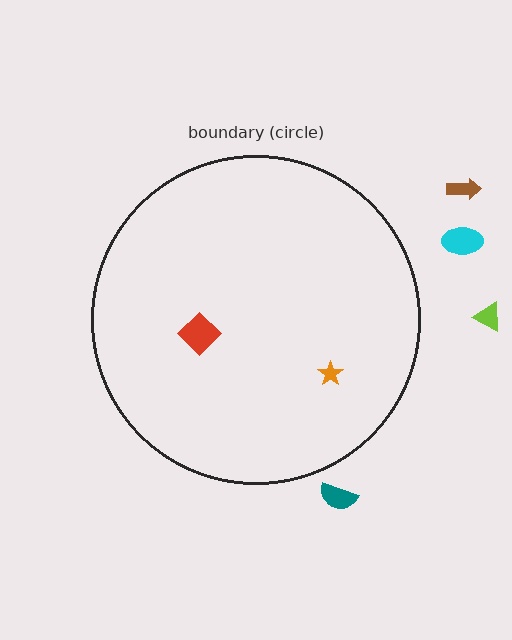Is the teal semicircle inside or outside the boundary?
Outside.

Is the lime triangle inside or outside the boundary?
Outside.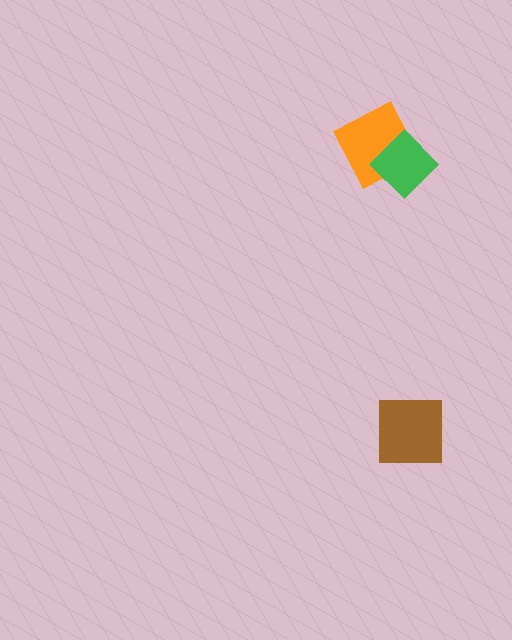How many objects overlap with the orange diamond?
1 object overlaps with the orange diamond.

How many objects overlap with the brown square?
0 objects overlap with the brown square.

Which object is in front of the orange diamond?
The green diamond is in front of the orange diamond.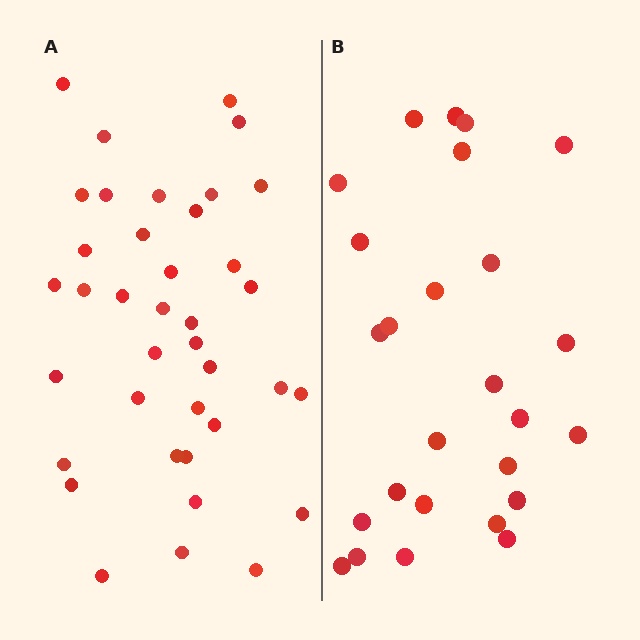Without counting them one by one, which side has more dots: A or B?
Region A (the left region) has more dots.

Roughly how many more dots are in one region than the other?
Region A has roughly 12 or so more dots than region B.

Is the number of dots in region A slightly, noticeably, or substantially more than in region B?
Region A has substantially more. The ratio is roughly 1.5 to 1.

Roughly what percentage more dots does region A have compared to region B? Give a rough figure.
About 45% more.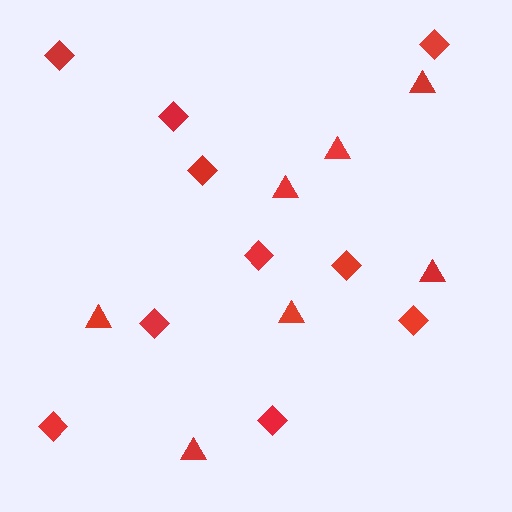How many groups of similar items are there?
There are 2 groups: one group of triangles (7) and one group of diamonds (10).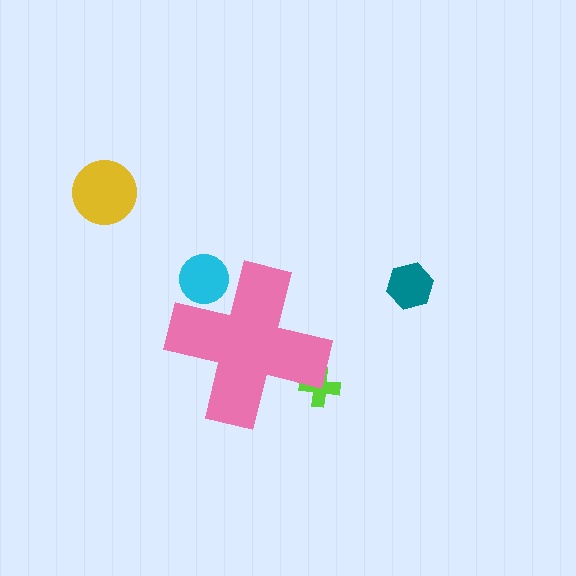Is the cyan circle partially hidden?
Yes, the cyan circle is partially hidden behind the pink cross.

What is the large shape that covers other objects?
A pink cross.